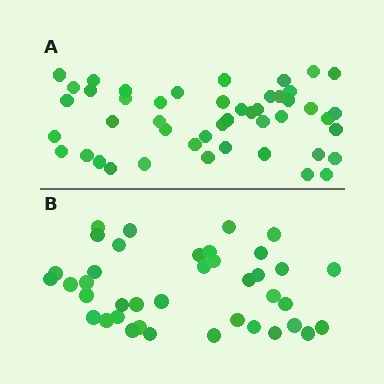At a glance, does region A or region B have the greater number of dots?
Region A (the top region) has more dots.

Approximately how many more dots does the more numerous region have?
Region A has roughly 8 or so more dots than region B.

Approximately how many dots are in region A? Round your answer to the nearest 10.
About 50 dots. (The exact count is 47, which rounds to 50.)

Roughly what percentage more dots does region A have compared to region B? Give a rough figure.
About 20% more.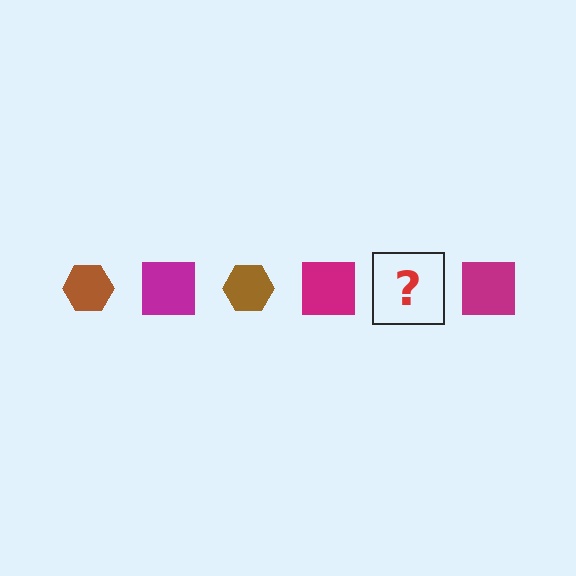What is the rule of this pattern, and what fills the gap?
The rule is that the pattern alternates between brown hexagon and magenta square. The gap should be filled with a brown hexagon.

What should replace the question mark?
The question mark should be replaced with a brown hexagon.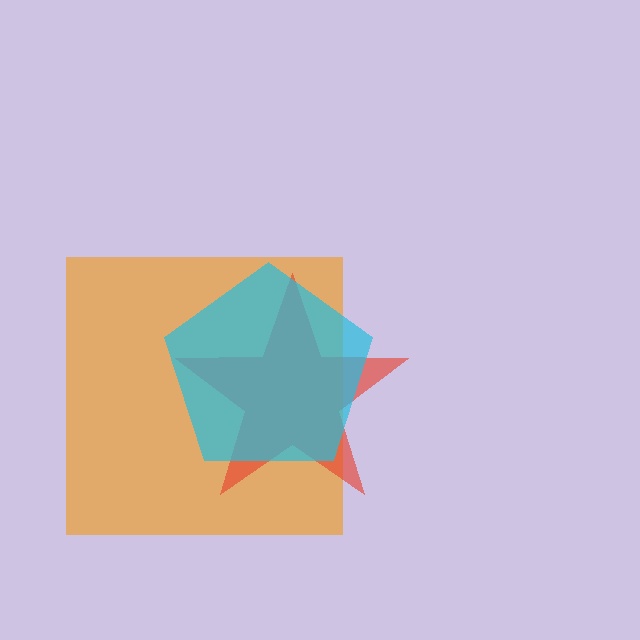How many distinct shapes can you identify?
There are 3 distinct shapes: an orange square, a red star, a cyan pentagon.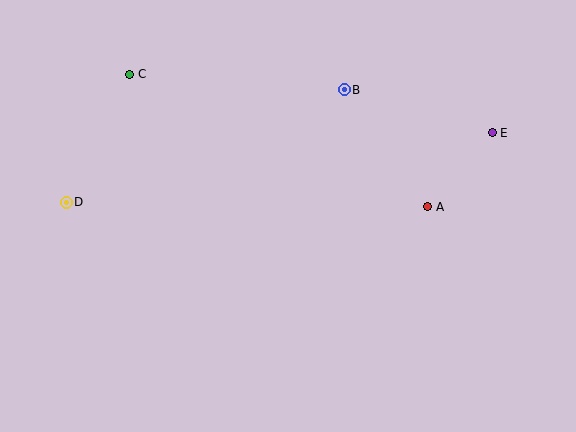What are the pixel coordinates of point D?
Point D is at (66, 202).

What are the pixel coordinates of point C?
Point C is at (130, 74).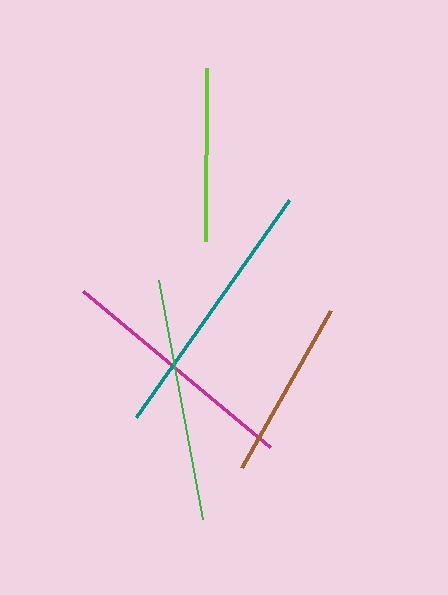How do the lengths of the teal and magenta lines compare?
The teal and magenta lines are approximately the same length.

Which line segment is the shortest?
The lime line is the shortest at approximately 174 pixels.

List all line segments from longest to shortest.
From longest to shortest: teal, magenta, green, brown, lime.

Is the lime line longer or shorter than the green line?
The green line is longer than the lime line.